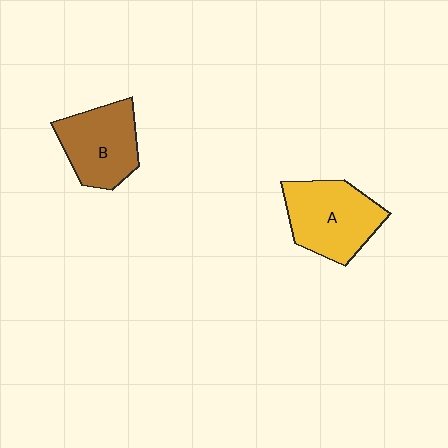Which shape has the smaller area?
Shape B (brown).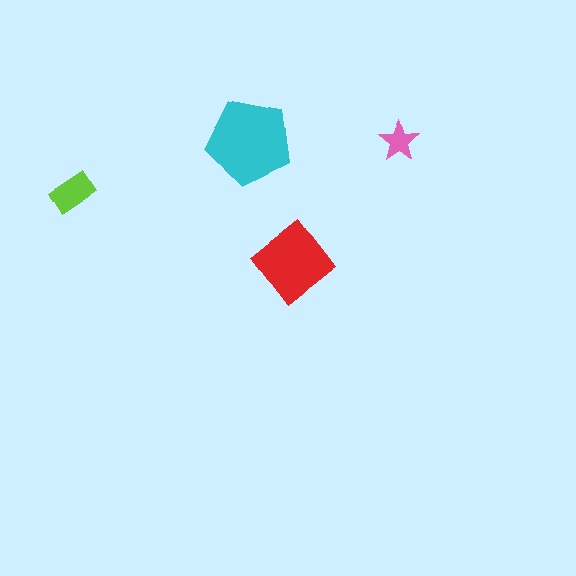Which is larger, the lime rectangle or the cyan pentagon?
The cyan pentagon.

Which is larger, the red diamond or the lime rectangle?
The red diamond.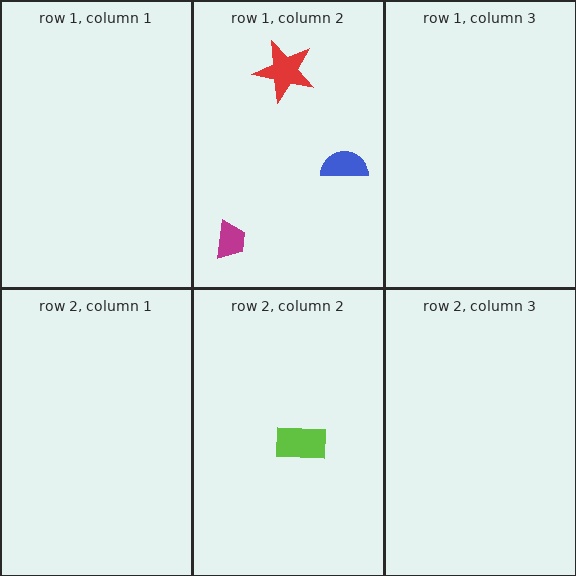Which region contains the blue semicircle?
The row 1, column 2 region.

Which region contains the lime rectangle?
The row 2, column 2 region.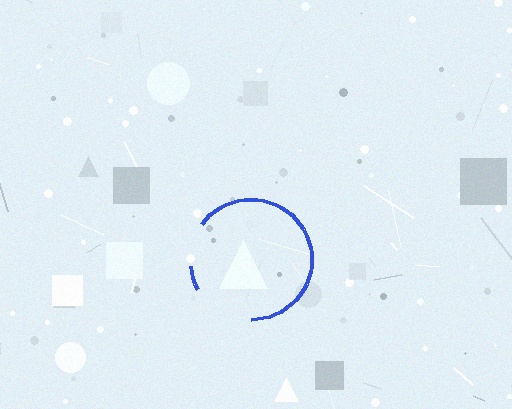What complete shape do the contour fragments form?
The contour fragments form a circle.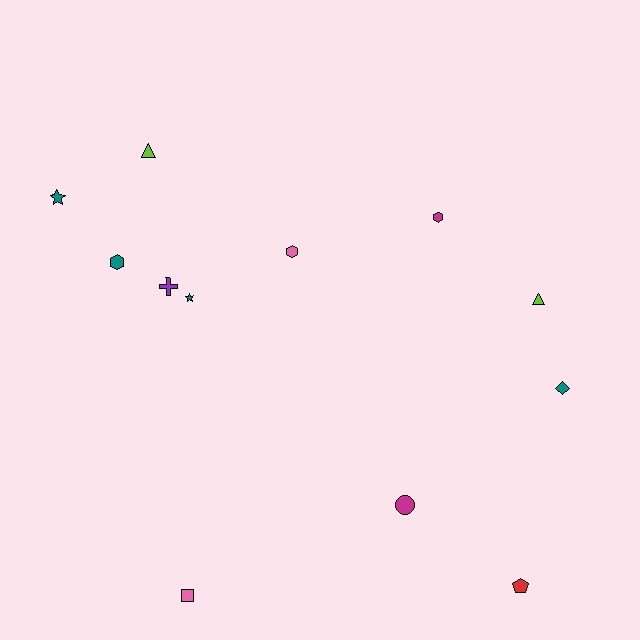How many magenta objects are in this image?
There are 2 magenta objects.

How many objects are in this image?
There are 12 objects.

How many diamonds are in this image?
There is 1 diamond.